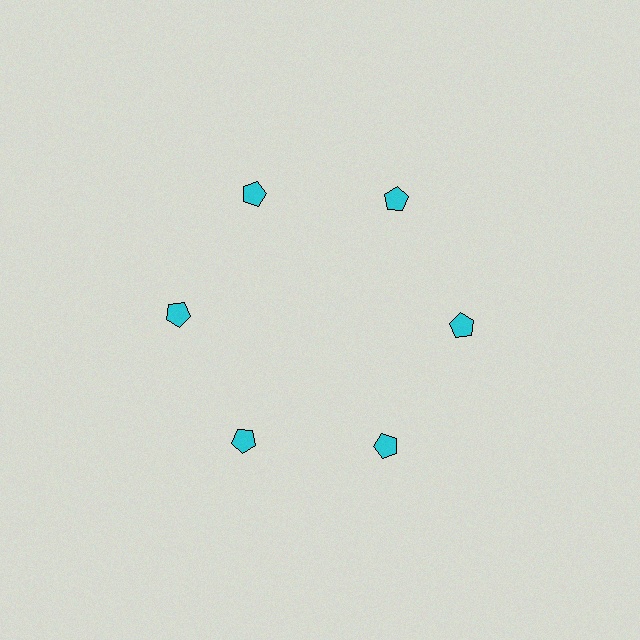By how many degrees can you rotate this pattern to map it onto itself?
The pattern maps onto itself every 60 degrees of rotation.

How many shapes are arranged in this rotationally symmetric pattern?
There are 6 shapes, arranged in 6 groups of 1.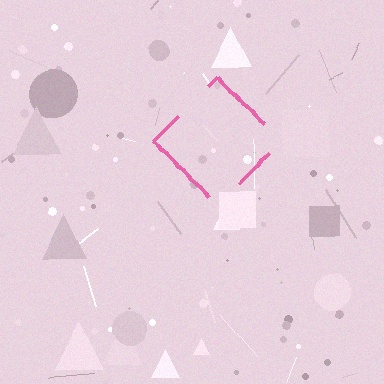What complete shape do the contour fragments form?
The contour fragments form a diamond.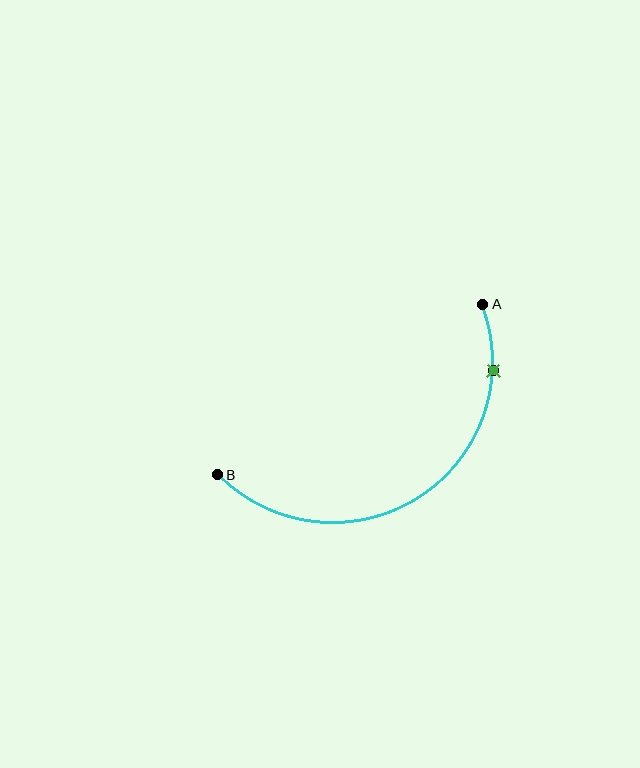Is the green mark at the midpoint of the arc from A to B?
No. The green mark lies on the arc but is closer to endpoint A. The arc midpoint would be at the point on the curve equidistant along the arc from both A and B.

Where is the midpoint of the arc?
The arc midpoint is the point on the curve farthest from the straight line joining A and B. It sits below that line.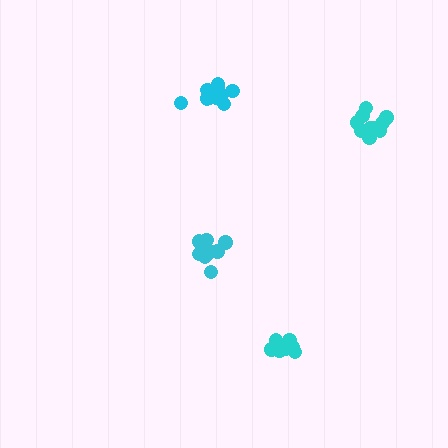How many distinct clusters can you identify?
There are 4 distinct clusters.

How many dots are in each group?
Group 1: 7 dots, Group 2: 10 dots, Group 3: 10 dots, Group 4: 11 dots (38 total).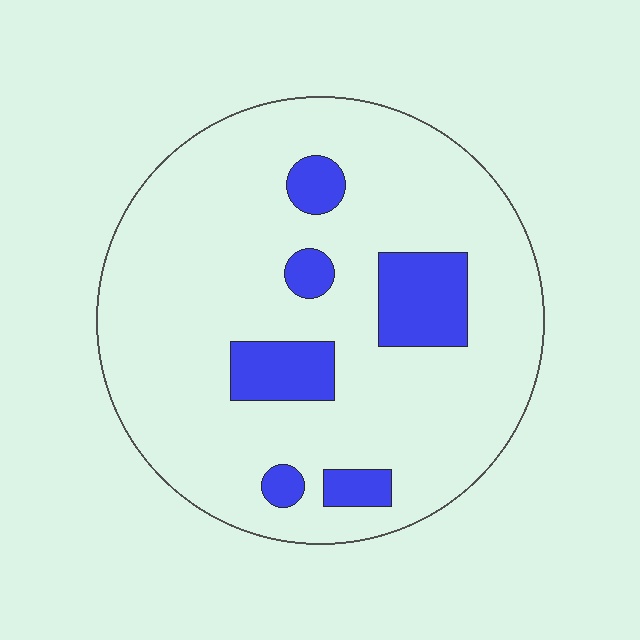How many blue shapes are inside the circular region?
6.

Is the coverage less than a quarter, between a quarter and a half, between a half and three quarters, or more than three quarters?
Less than a quarter.